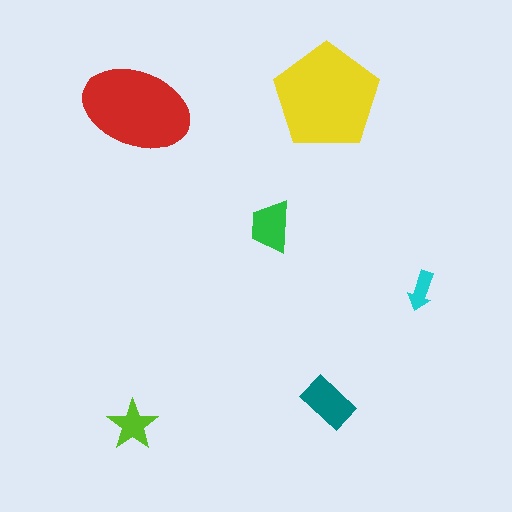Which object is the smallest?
The cyan arrow.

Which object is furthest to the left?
The lime star is leftmost.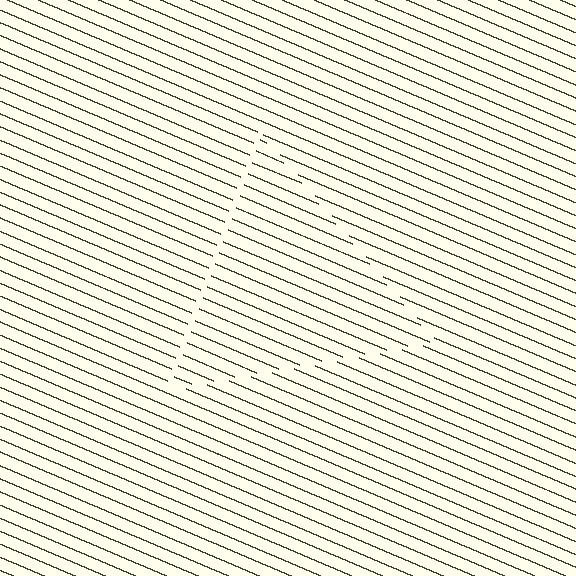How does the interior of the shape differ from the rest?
The interior of the shape contains the same grating, shifted by half a period — the contour is defined by the phase discontinuity where line-ends from the inner and outer gratings abut.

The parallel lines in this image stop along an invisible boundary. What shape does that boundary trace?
An illusory triangle. The interior of the shape contains the same grating, shifted by half a period — the contour is defined by the phase discontinuity where line-ends from the inner and outer gratings abut.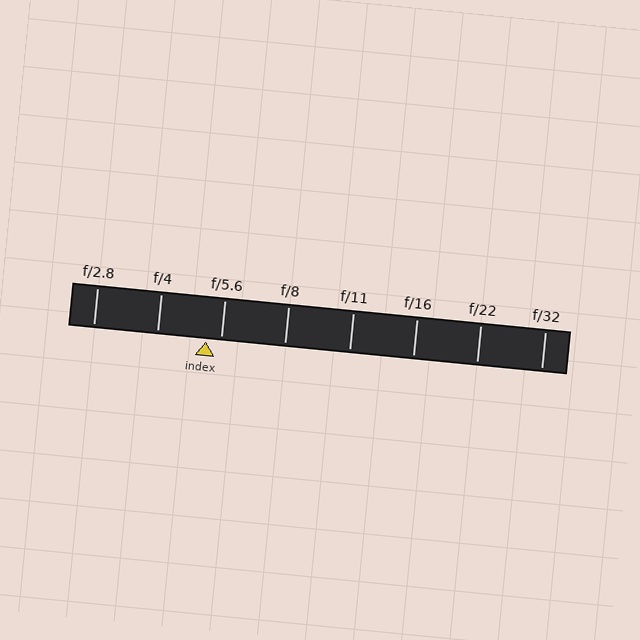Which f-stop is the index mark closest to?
The index mark is closest to f/5.6.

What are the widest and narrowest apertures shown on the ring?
The widest aperture shown is f/2.8 and the narrowest is f/32.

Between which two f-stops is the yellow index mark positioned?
The index mark is between f/4 and f/5.6.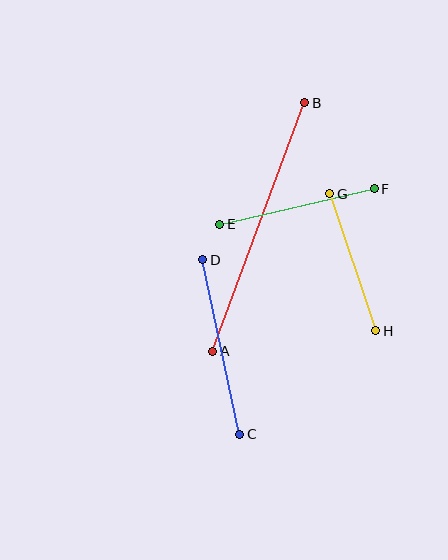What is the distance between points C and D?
The distance is approximately 178 pixels.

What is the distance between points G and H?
The distance is approximately 144 pixels.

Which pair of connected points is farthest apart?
Points A and B are farthest apart.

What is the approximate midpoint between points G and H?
The midpoint is at approximately (353, 262) pixels.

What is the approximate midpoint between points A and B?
The midpoint is at approximately (259, 227) pixels.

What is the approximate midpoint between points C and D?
The midpoint is at approximately (221, 347) pixels.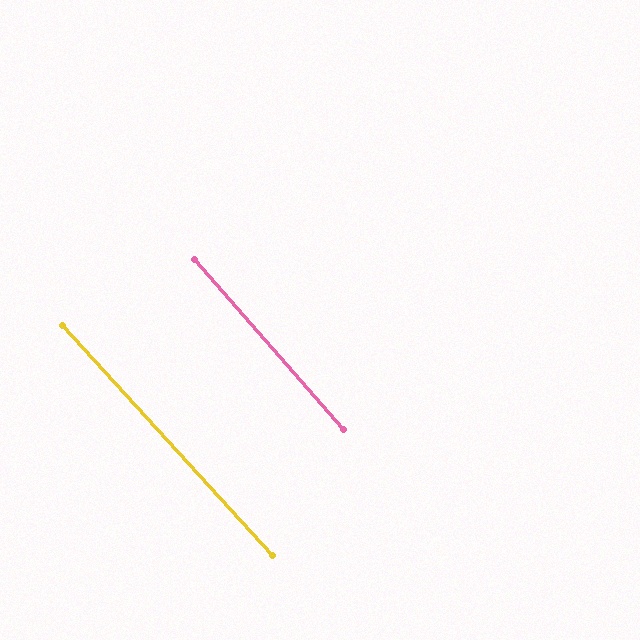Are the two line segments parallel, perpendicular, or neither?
Parallel — their directions differ by only 1.1°.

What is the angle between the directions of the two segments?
Approximately 1 degree.